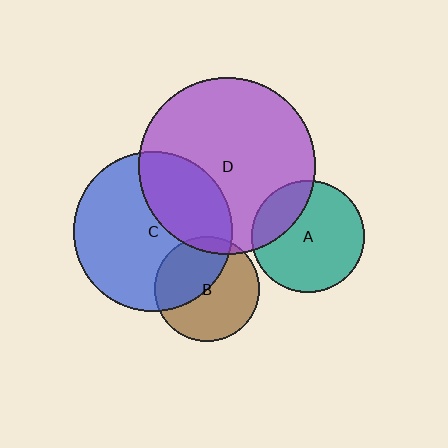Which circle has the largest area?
Circle D (purple).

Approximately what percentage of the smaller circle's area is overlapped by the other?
Approximately 45%.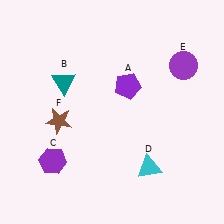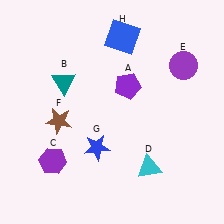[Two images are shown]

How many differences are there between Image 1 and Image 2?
There are 2 differences between the two images.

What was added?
A blue star (G), a blue square (H) were added in Image 2.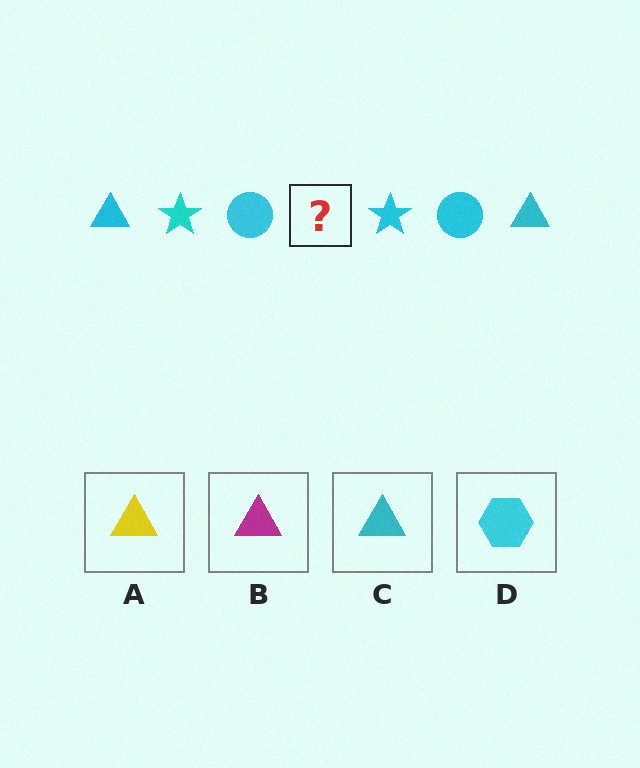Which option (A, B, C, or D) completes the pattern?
C.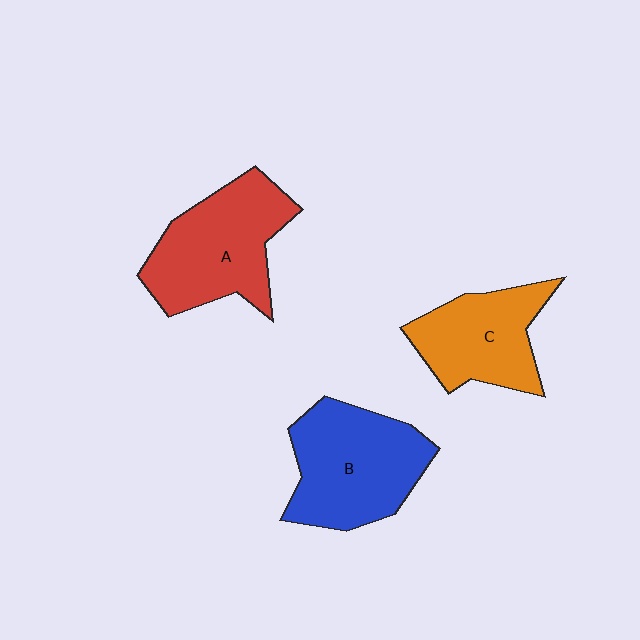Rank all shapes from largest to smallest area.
From largest to smallest: B (blue), A (red), C (orange).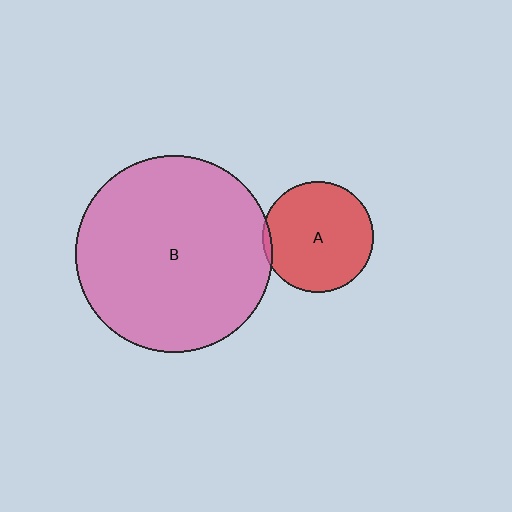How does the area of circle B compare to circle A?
Approximately 3.1 times.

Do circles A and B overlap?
Yes.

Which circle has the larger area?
Circle B (pink).